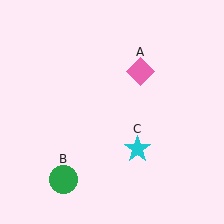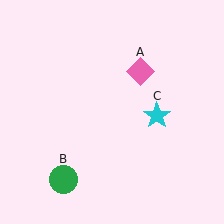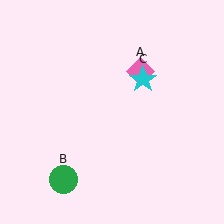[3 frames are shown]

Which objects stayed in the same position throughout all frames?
Pink diamond (object A) and green circle (object B) remained stationary.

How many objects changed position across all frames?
1 object changed position: cyan star (object C).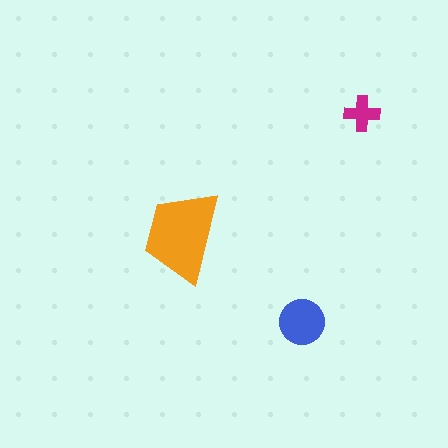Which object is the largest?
The orange trapezoid.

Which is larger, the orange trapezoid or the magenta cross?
The orange trapezoid.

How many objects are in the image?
There are 3 objects in the image.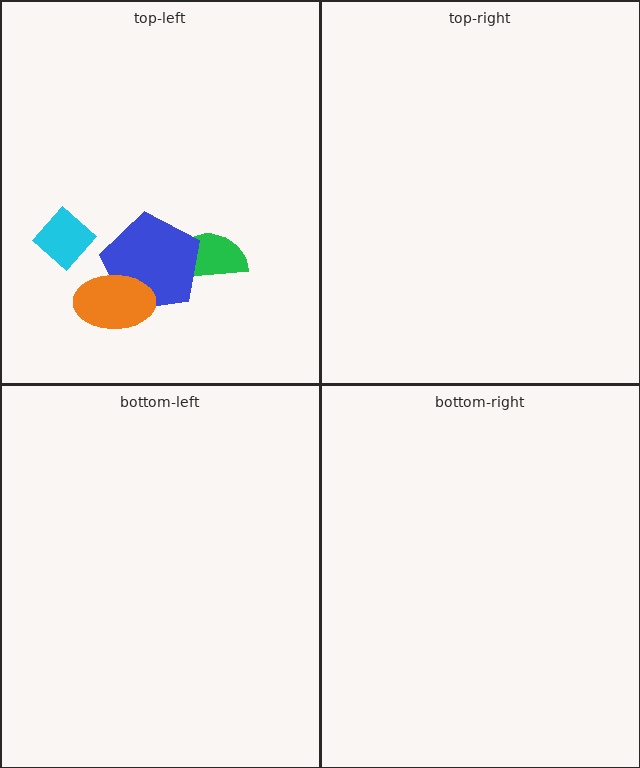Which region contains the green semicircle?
The top-left region.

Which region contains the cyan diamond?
The top-left region.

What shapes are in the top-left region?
The green semicircle, the cyan diamond, the blue pentagon, the orange ellipse.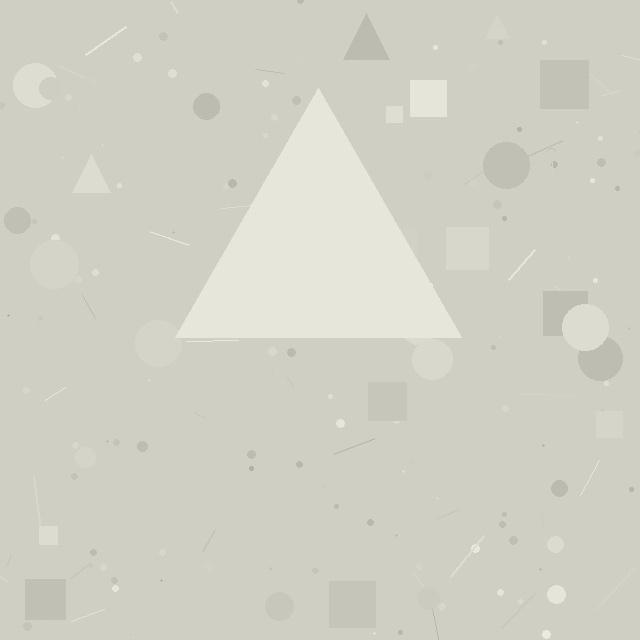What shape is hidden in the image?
A triangle is hidden in the image.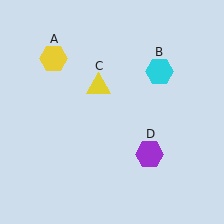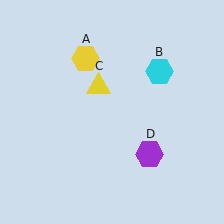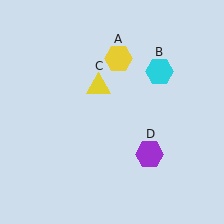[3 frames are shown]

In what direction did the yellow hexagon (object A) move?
The yellow hexagon (object A) moved right.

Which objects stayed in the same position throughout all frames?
Cyan hexagon (object B) and yellow triangle (object C) and purple hexagon (object D) remained stationary.